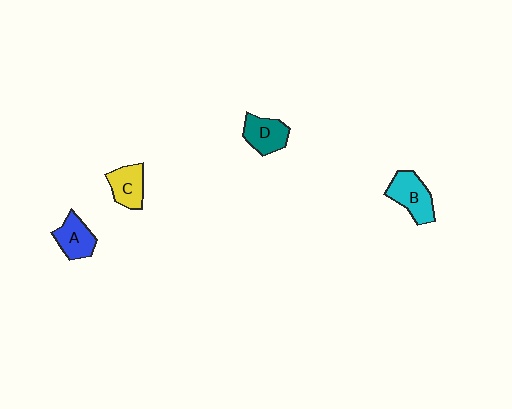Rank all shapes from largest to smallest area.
From largest to smallest: B (cyan), D (teal), A (blue), C (yellow).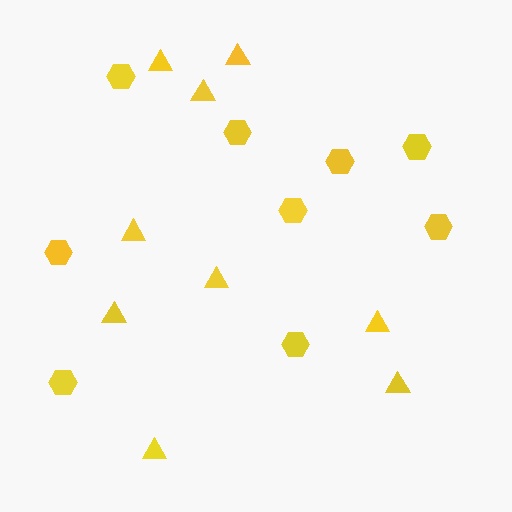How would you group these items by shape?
There are 2 groups: one group of hexagons (9) and one group of triangles (9).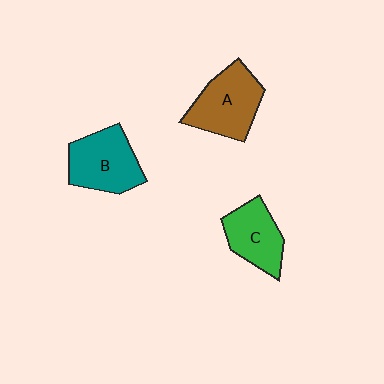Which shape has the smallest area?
Shape C (green).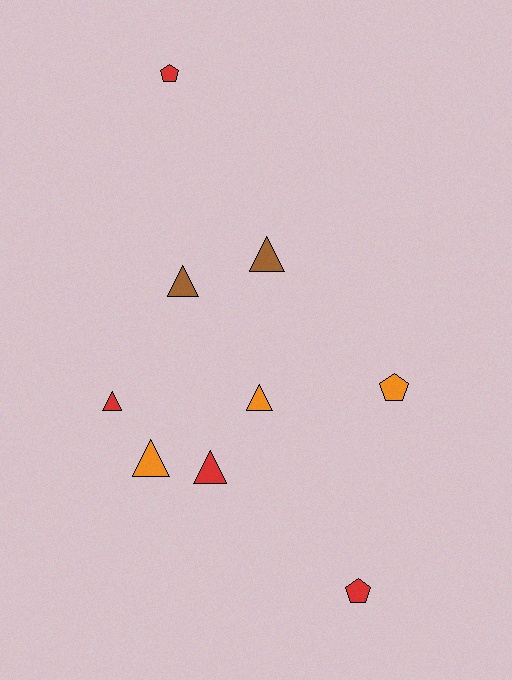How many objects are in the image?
There are 9 objects.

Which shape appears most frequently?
Triangle, with 6 objects.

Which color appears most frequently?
Red, with 4 objects.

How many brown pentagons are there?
There are no brown pentagons.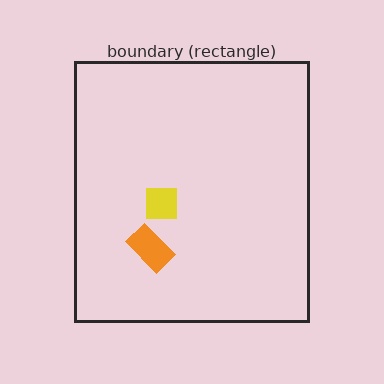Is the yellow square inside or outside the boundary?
Inside.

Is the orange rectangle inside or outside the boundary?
Inside.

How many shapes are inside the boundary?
2 inside, 0 outside.